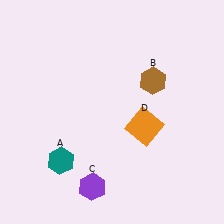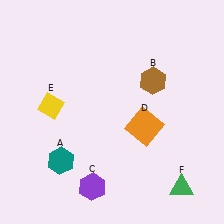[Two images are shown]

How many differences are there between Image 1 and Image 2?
There are 2 differences between the two images.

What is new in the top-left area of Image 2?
A yellow diamond (E) was added in the top-left area of Image 2.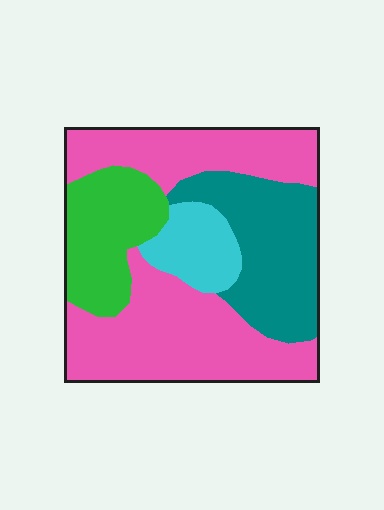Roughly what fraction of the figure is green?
Green takes up about one sixth (1/6) of the figure.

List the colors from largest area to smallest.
From largest to smallest: pink, teal, green, cyan.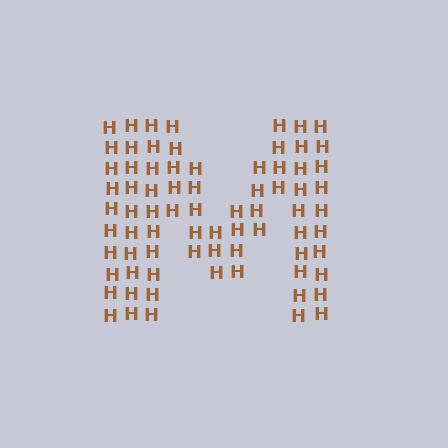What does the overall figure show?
The overall figure shows the letter M.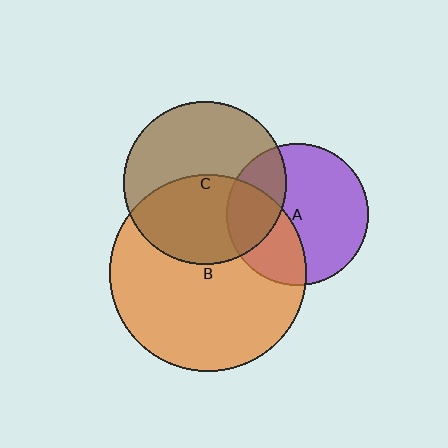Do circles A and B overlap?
Yes.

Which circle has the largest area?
Circle B (orange).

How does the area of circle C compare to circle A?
Approximately 1.3 times.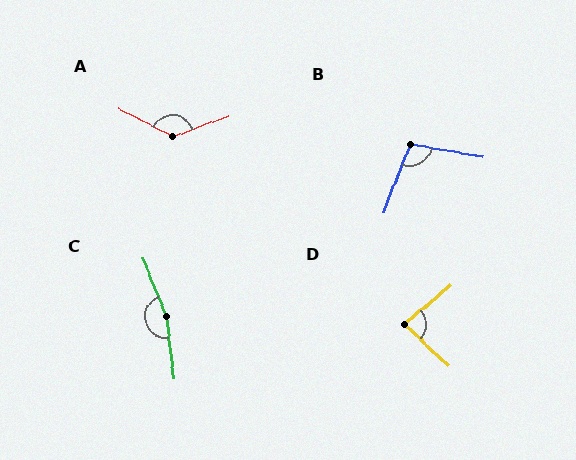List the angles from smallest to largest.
D (83°), B (101°), A (133°), C (165°).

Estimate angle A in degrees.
Approximately 133 degrees.